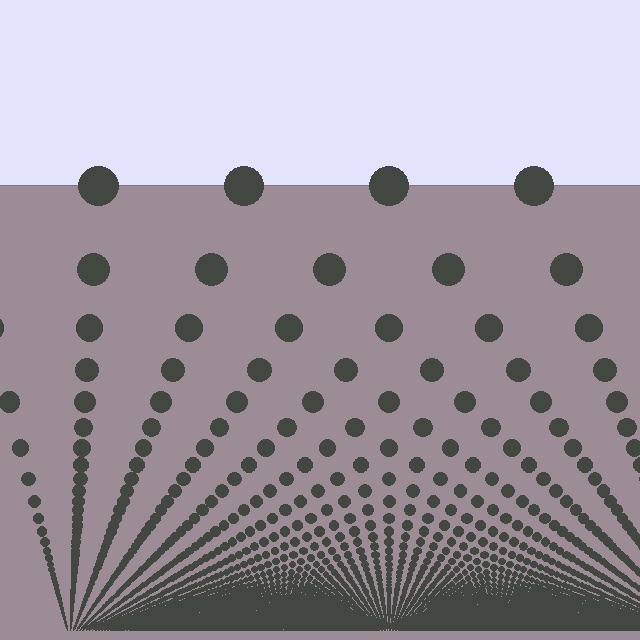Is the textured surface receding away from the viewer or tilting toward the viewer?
The surface appears to tilt toward the viewer. Texture elements get larger and sparser toward the top.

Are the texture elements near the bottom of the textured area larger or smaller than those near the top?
Smaller. The gradient is inverted — elements near the bottom are smaller and denser.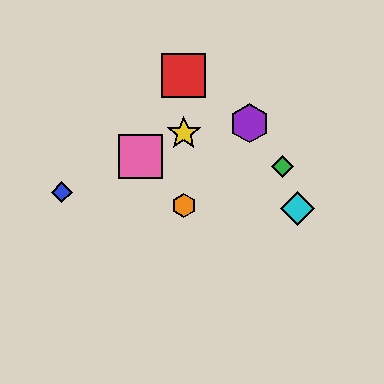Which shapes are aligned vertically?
The red square, the yellow star, the orange hexagon are aligned vertically.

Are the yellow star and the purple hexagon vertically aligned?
No, the yellow star is at x≈184 and the purple hexagon is at x≈250.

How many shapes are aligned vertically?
3 shapes (the red square, the yellow star, the orange hexagon) are aligned vertically.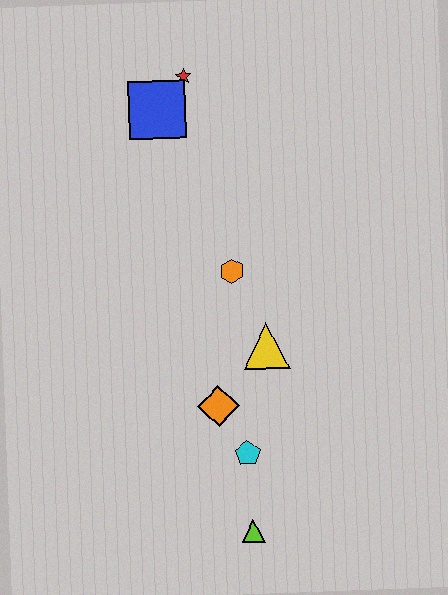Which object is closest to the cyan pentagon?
The orange diamond is closest to the cyan pentagon.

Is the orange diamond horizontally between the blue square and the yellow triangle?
Yes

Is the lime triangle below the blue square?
Yes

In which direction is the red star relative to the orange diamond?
The red star is above the orange diamond.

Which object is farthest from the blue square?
The lime triangle is farthest from the blue square.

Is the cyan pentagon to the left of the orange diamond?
No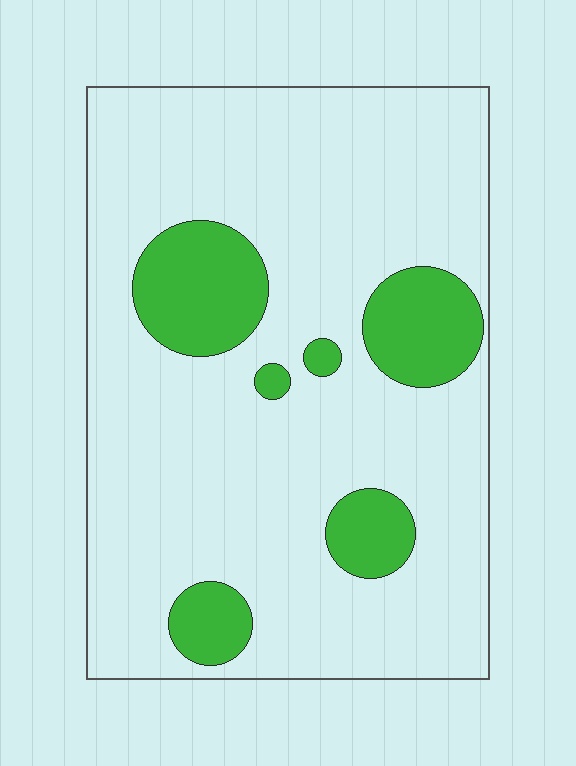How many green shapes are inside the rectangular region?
6.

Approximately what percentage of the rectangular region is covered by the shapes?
Approximately 15%.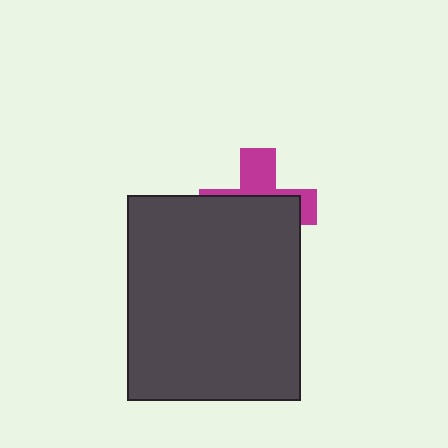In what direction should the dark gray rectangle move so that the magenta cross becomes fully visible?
The dark gray rectangle should move down. That is the shortest direction to clear the overlap and leave the magenta cross fully visible.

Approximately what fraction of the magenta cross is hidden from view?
Roughly 62% of the magenta cross is hidden behind the dark gray rectangle.